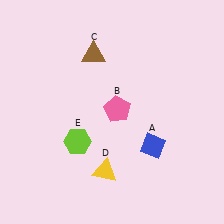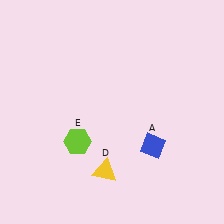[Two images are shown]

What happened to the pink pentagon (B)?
The pink pentagon (B) was removed in Image 2. It was in the top-right area of Image 1.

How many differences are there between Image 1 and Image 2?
There are 2 differences between the two images.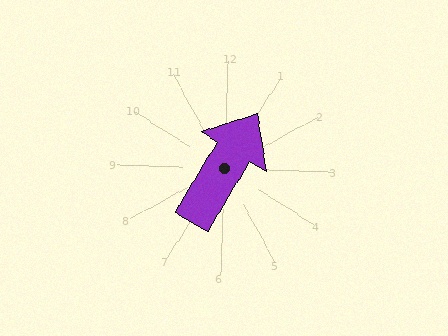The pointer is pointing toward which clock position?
Roughly 1 o'clock.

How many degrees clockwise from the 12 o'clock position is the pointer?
Approximately 29 degrees.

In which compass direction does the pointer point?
Northeast.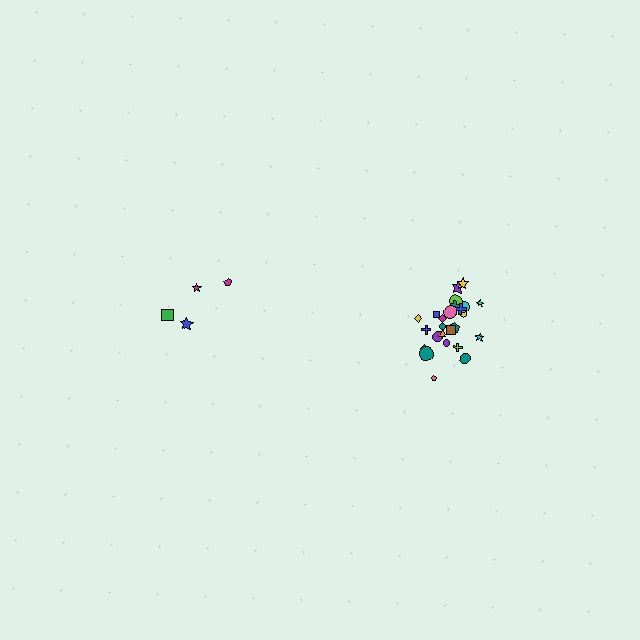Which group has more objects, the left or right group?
The right group.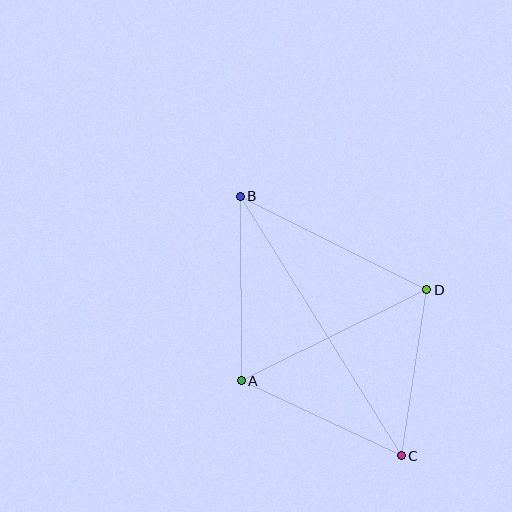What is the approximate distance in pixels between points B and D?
The distance between B and D is approximately 208 pixels.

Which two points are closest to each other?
Points C and D are closest to each other.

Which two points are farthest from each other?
Points B and C are farthest from each other.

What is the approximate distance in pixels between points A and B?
The distance between A and B is approximately 184 pixels.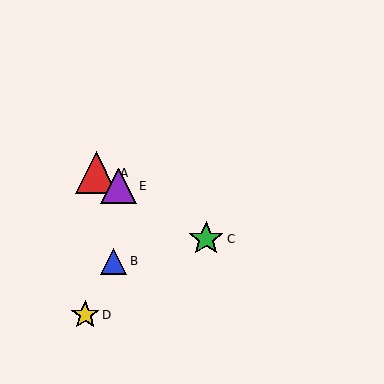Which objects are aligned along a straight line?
Objects A, C, E are aligned along a straight line.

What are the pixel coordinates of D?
Object D is at (85, 315).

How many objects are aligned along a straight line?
3 objects (A, C, E) are aligned along a straight line.